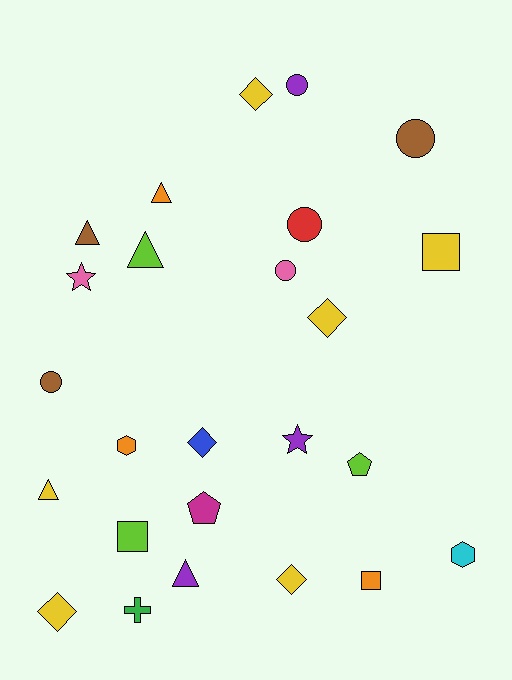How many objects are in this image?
There are 25 objects.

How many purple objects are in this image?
There are 3 purple objects.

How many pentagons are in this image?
There are 2 pentagons.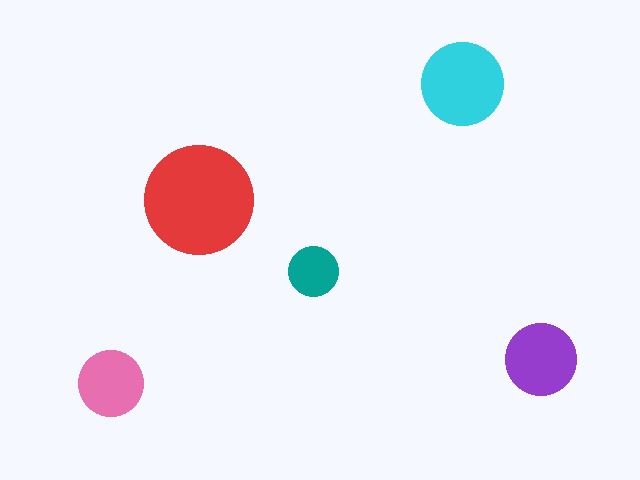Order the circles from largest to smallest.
the red one, the cyan one, the purple one, the pink one, the teal one.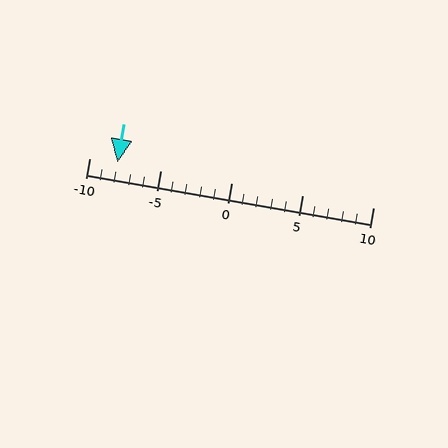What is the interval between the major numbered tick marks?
The major tick marks are spaced 5 units apart.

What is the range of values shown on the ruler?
The ruler shows values from -10 to 10.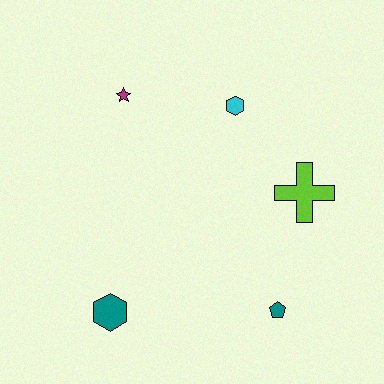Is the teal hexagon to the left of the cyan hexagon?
Yes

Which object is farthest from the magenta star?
The teal pentagon is farthest from the magenta star.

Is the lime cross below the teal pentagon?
No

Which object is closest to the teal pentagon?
The lime cross is closest to the teal pentagon.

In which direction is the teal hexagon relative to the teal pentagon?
The teal hexagon is to the left of the teal pentagon.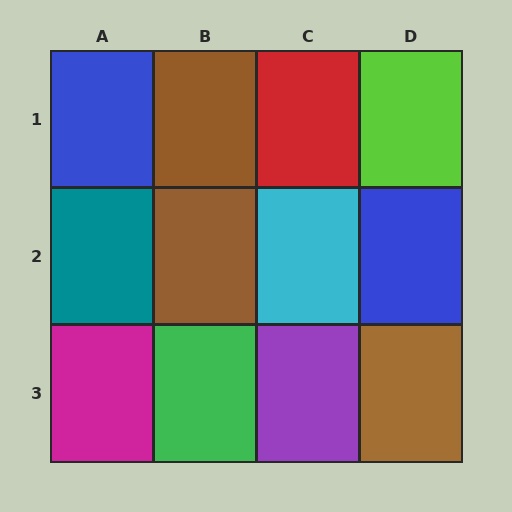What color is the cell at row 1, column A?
Blue.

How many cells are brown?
3 cells are brown.